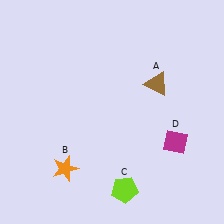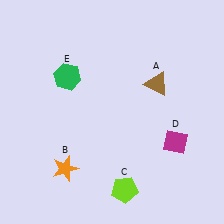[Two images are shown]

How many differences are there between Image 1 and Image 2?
There is 1 difference between the two images.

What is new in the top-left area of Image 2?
A green hexagon (E) was added in the top-left area of Image 2.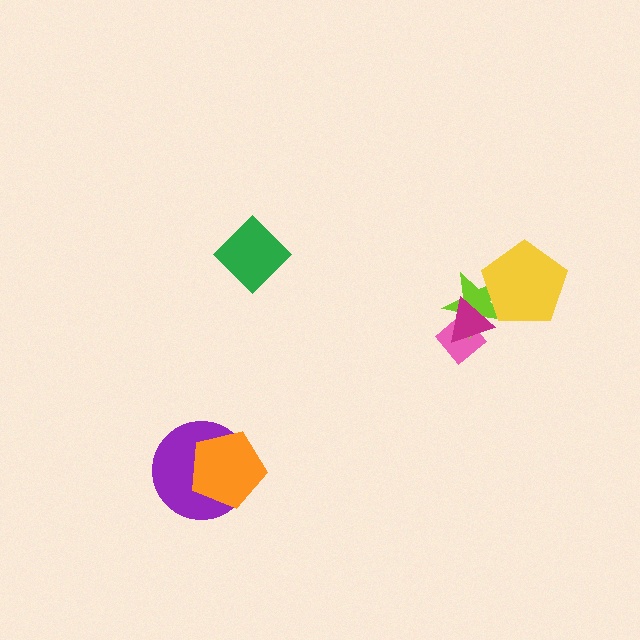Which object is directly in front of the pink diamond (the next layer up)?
The lime star is directly in front of the pink diamond.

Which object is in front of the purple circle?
The orange pentagon is in front of the purple circle.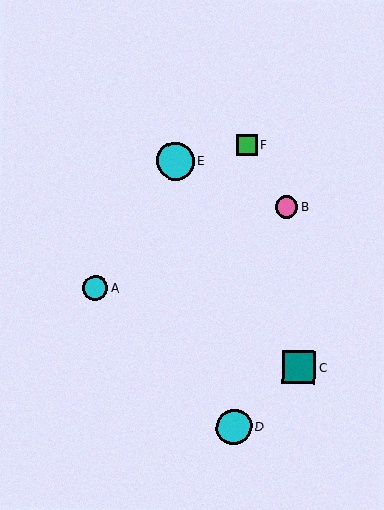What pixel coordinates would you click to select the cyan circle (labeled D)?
Click at (234, 427) to select the cyan circle D.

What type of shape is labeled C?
Shape C is a teal square.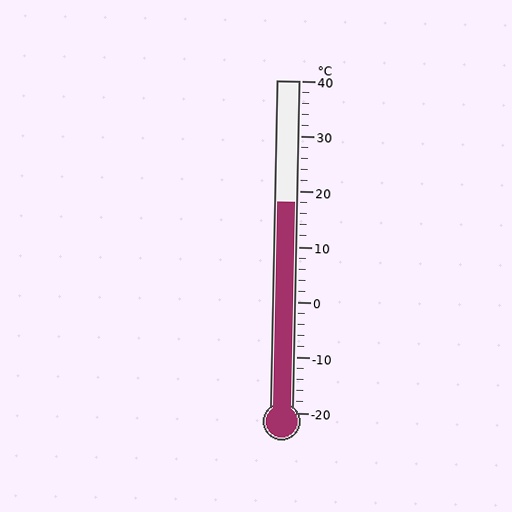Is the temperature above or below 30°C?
The temperature is below 30°C.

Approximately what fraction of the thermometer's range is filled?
The thermometer is filled to approximately 65% of its range.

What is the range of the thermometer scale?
The thermometer scale ranges from -20°C to 40°C.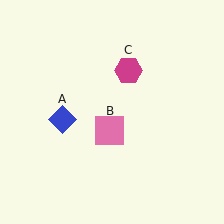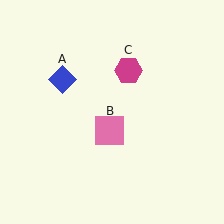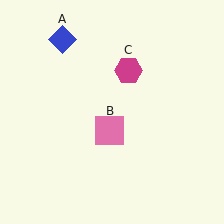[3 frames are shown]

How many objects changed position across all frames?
1 object changed position: blue diamond (object A).